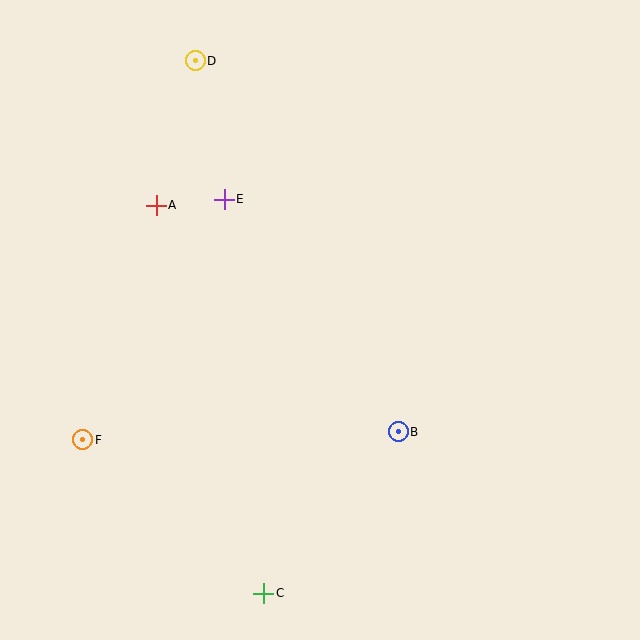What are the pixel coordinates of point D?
Point D is at (195, 61).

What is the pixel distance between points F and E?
The distance between F and E is 279 pixels.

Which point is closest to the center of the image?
Point B at (398, 432) is closest to the center.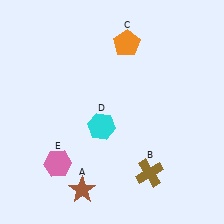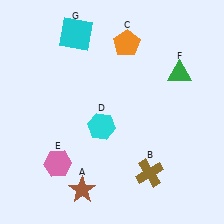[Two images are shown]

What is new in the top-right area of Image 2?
A green triangle (F) was added in the top-right area of Image 2.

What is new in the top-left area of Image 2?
A cyan square (G) was added in the top-left area of Image 2.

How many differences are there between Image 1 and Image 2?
There are 2 differences between the two images.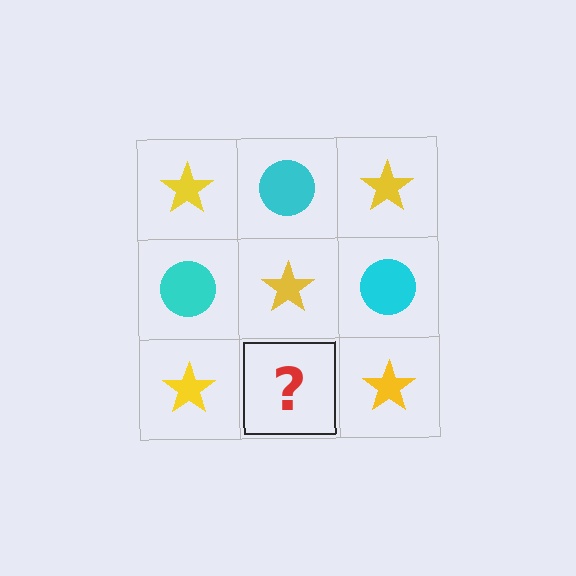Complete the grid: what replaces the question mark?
The question mark should be replaced with a cyan circle.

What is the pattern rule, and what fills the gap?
The rule is that it alternates yellow star and cyan circle in a checkerboard pattern. The gap should be filled with a cyan circle.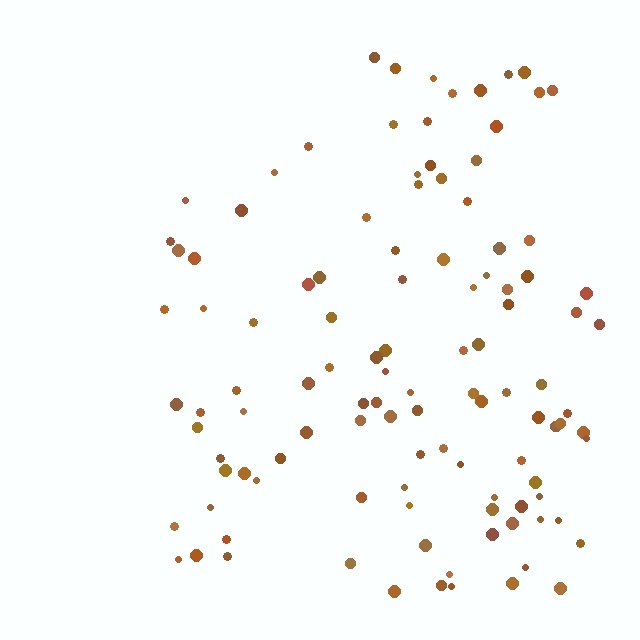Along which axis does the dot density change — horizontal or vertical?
Horizontal.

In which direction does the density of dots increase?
From left to right, with the right side densest.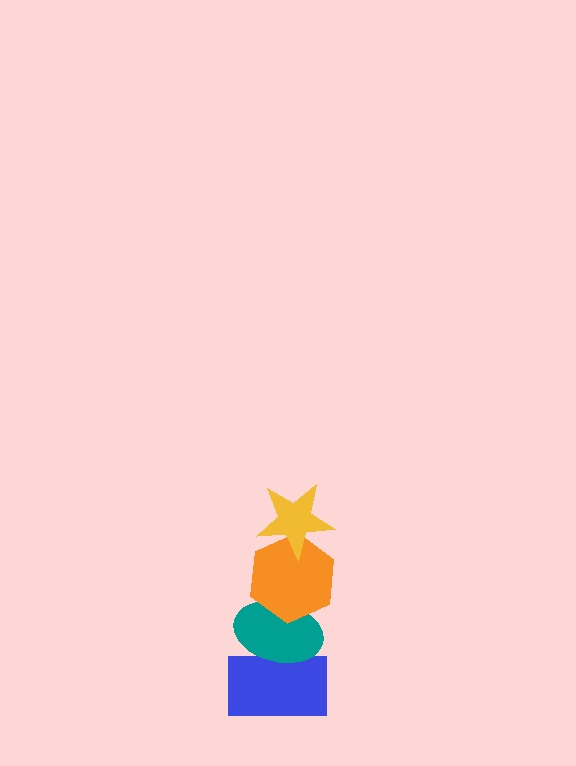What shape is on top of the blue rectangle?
The teal ellipse is on top of the blue rectangle.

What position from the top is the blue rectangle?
The blue rectangle is 4th from the top.